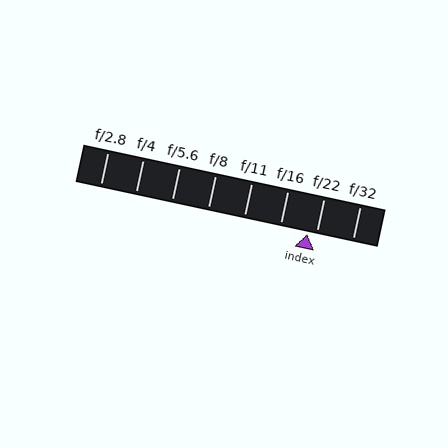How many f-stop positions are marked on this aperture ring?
There are 8 f-stop positions marked.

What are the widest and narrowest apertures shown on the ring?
The widest aperture shown is f/2.8 and the narrowest is f/32.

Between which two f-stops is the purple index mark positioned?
The index mark is between f/16 and f/22.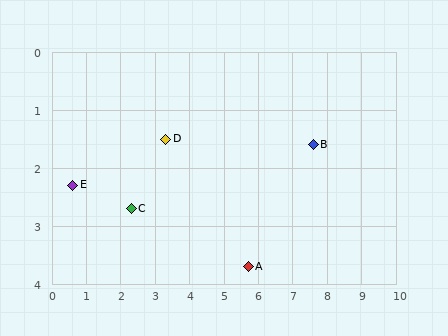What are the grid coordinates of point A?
Point A is at approximately (5.7, 3.7).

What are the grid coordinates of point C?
Point C is at approximately (2.3, 2.7).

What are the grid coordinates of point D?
Point D is at approximately (3.3, 1.5).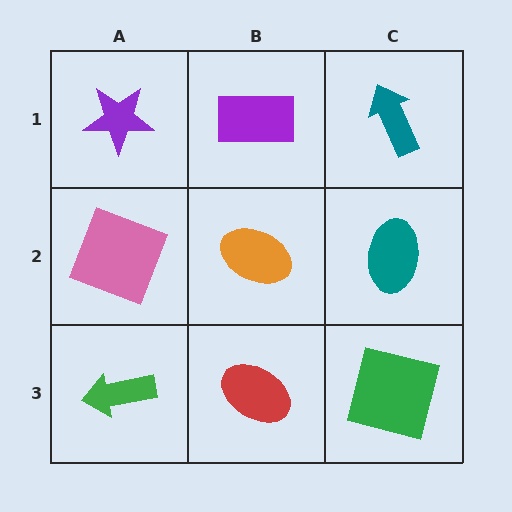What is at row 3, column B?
A red ellipse.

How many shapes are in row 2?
3 shapes.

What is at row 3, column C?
A green square.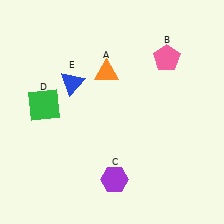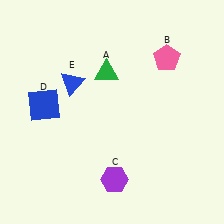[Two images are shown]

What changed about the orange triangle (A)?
In Image 1, A is orange. In Image 2, it changed to green.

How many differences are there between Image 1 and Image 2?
There are 2 differences between the two images.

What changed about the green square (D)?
In Image 1, D is green. In Image 2, it changed to blue.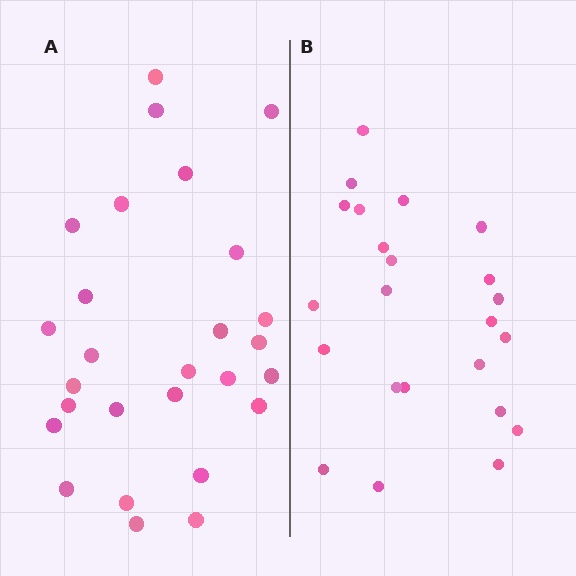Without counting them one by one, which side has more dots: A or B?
Region A (the left region) has more dots.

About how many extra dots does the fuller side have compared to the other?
Region A has about 4 more dots than region B.